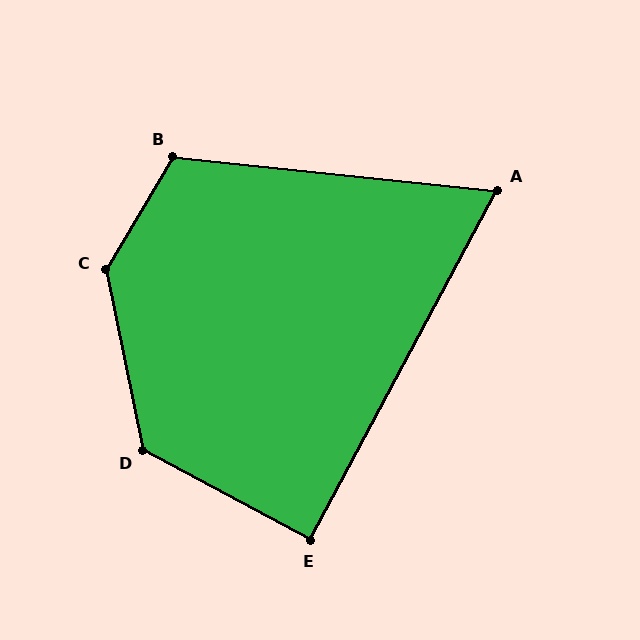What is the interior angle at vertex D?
Approximately 130 degrees (obtuse).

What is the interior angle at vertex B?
Approximately 115 degrees (obtuse).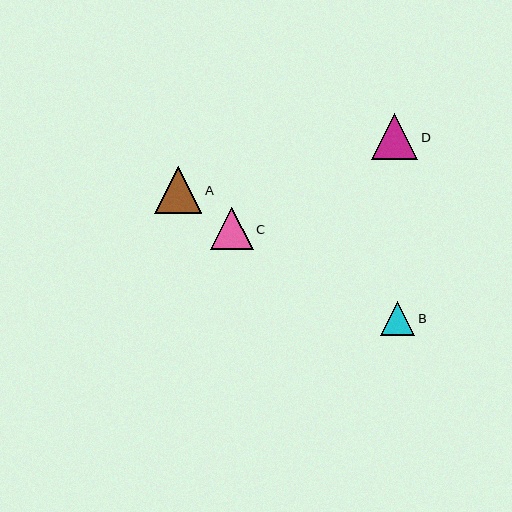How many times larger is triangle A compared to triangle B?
Triangle A is approximately 1.4 times the size of triangle B.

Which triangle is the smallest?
Triangle B is the smallest with a size of approximately 34 pixels.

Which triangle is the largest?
Triangle A is the largest with a size of approximately 48 pixels.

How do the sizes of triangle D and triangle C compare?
Triangle D and triangle C are approximately the same size.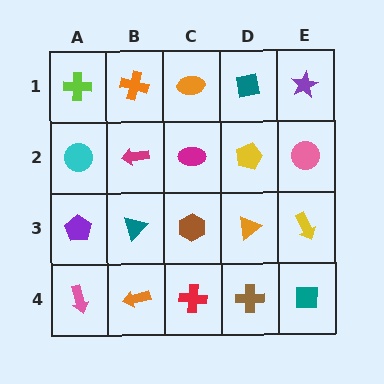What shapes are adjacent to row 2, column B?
An orange cross (row 1, column B), a teal triangle (row 3, column B), a cyan circle (row 2, column A), a magenta ellipse (row 2, column C).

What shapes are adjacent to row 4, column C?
A brown hexagon (row 3, column C), an orange arrow (row 4, column B), a brown cross (row 4, column D).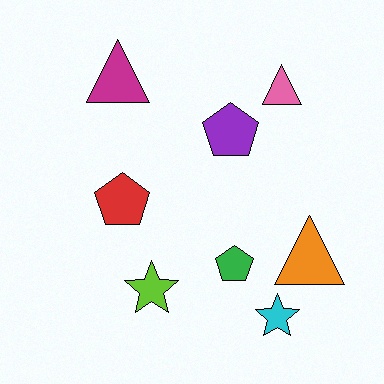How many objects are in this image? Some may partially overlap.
There are 8 objects.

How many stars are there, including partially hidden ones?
There are 2 stars.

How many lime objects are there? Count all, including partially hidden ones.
There is 1 lime object.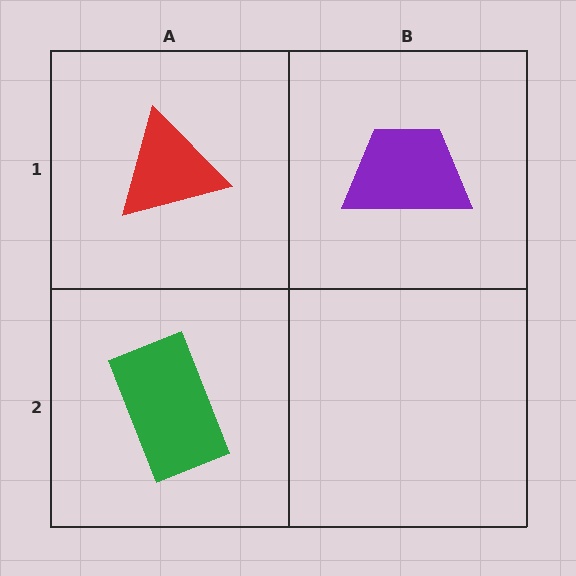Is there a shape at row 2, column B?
No, that cell is empty.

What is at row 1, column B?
A purple trapezoid.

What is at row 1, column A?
A red triangle.